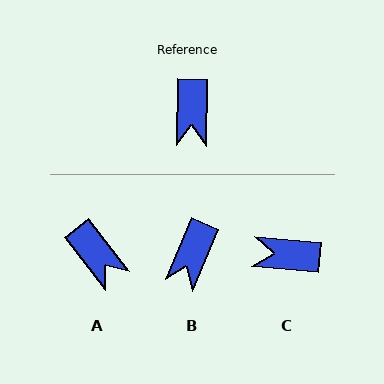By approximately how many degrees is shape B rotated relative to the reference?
Approximately 21 degrees clockwise.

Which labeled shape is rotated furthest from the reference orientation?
C, about 94 degrees away.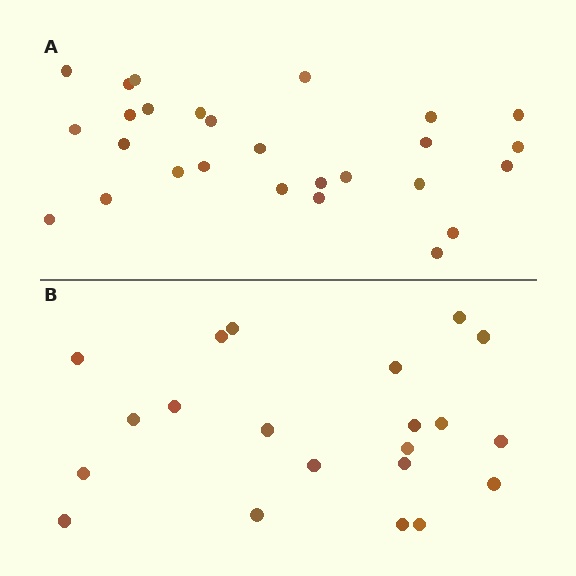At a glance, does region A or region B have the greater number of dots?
Region A (the top region) has more dots.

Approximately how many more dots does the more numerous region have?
Region A has about 6 more dots than region B.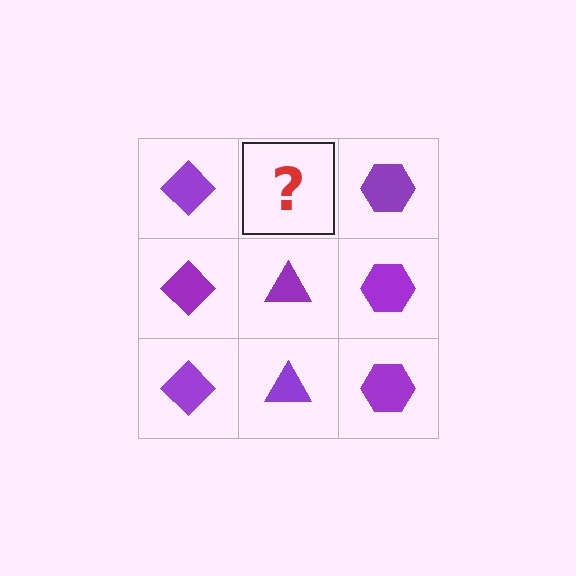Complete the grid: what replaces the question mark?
The question mark should be replaced with a purple triangle.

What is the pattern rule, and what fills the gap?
The rule is that each column has a consistent shape. The gap should be filled with a purple triangle.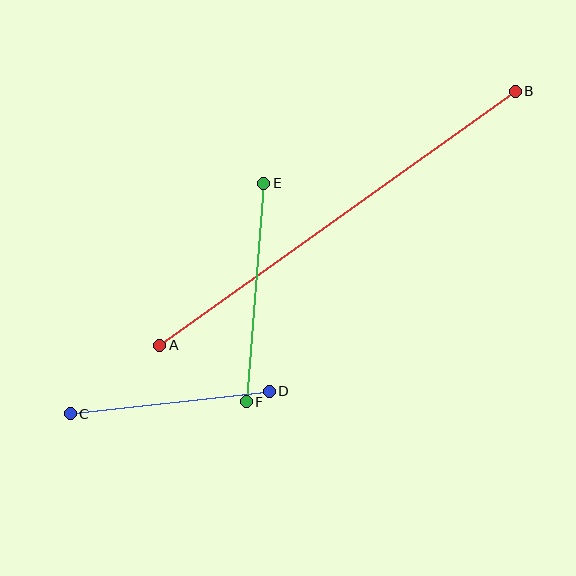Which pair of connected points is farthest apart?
Points A and B are farthest apart.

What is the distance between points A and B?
The distance is approximately 437 pixels.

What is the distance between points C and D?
The distance is approximately 201 pixels.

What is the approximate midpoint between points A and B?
The midpoint is at approximately (338, 218) pixels.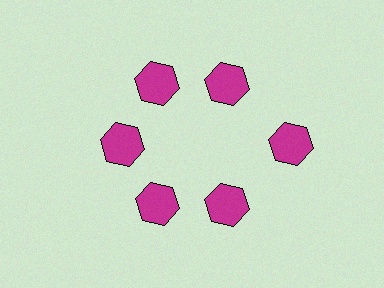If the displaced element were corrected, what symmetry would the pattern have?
It would have 6-fold rotational symmetry — the pattern would map onto itself every 60 degrees.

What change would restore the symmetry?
The symmetry would be restored by moving it inward, back onto the ring so that all 6 hexagons sit at equal angles and equal distance from the center.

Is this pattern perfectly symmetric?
No. The 6 magenta hexagons are arranged in a ring, but one element near the 3 o'clock position is pushed outward from the center, breaking the 6-fold rotational symmetry.